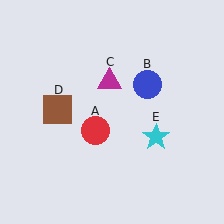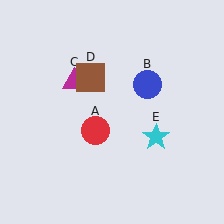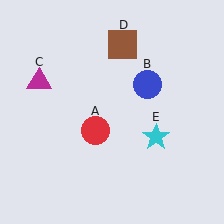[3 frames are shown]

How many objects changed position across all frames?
2 objects changed position: magenta triangle (object C), brown square (object D).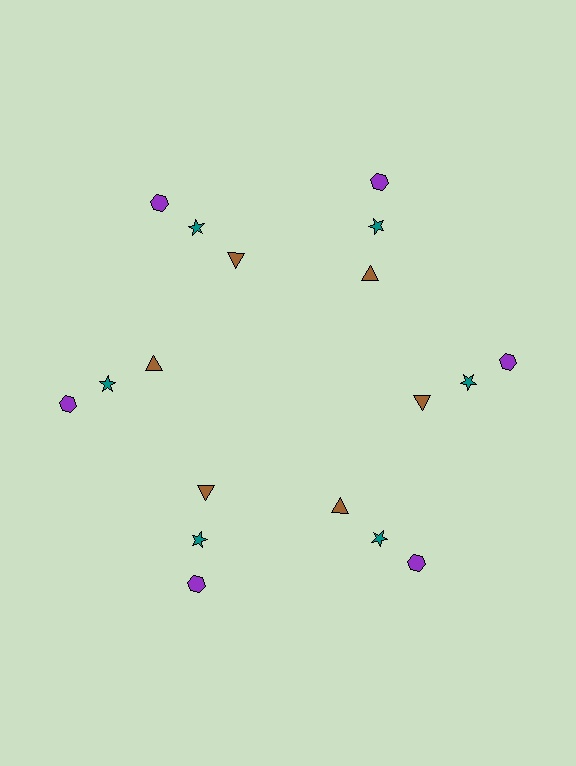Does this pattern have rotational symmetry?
Yes, this pattern has 6-fold rotational symmetry. It looks the same after rotating 60 degrees around the center.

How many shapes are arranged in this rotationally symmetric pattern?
There are 18 shapes, arranged in 6 groups of 3.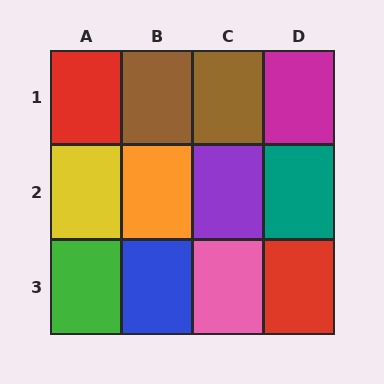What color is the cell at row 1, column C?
Brown.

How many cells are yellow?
1 cell is yellow.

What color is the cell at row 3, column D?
Red.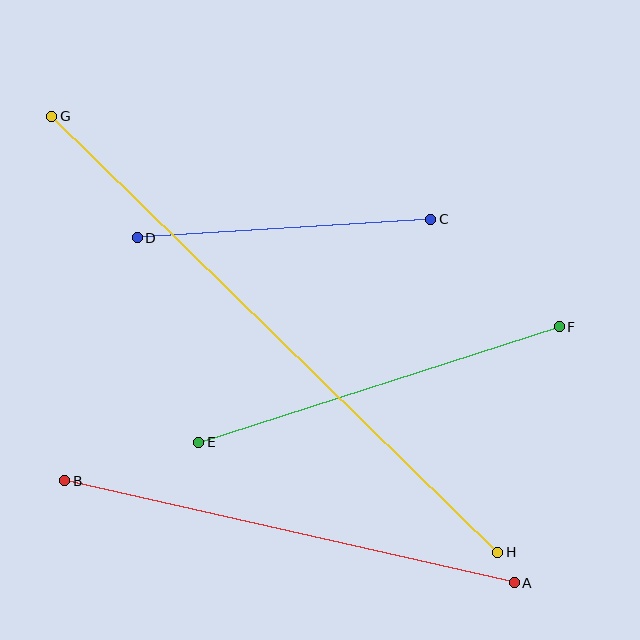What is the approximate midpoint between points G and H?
The midpoint is at approximately (275, 334) pixels.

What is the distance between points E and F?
The distance is approximately 379 pixels.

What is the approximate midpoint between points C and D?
The midpoint is at approximately (284, 228) pixels.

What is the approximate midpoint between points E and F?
The midpoint is at approximately (379, 384) pixels.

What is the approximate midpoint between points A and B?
The midpoint is at approximately (290, 532) pixels.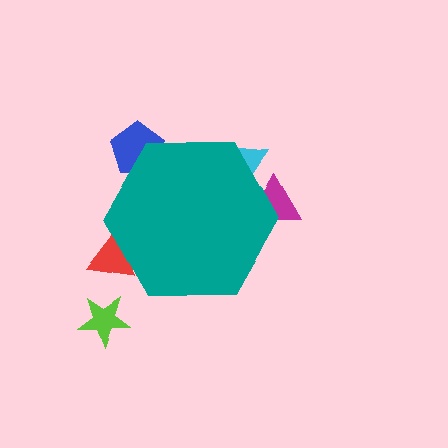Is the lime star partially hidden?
No, the lime star is fully visible.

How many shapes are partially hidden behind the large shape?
4 shapes are partially hidden.